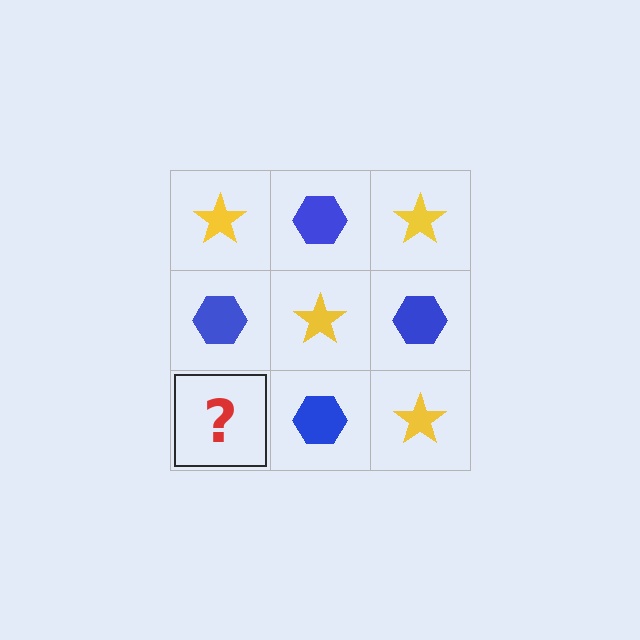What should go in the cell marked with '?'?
The missing cell should contain a yellow star.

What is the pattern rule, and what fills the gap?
The rule is that it alternates yellow star and blue hexagon in a checkerboard pattern. The gap should be filled with a yellow star.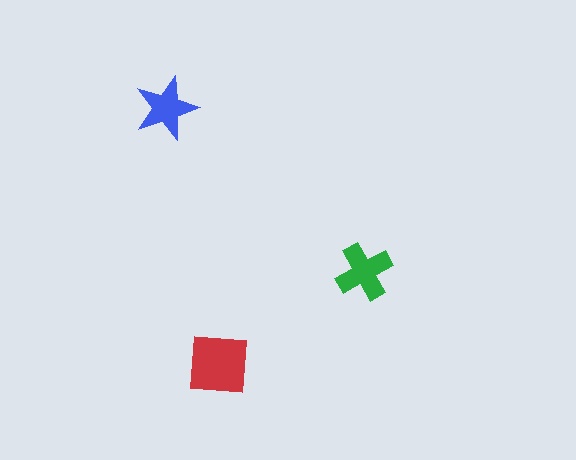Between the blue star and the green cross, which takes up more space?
The green cross.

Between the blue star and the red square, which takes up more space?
The red square.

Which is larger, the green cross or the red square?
The red square.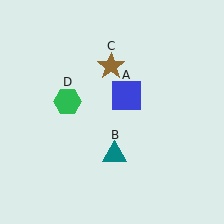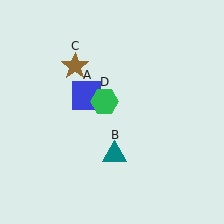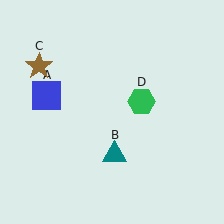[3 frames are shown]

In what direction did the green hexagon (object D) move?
The green hexagon (object D) moved right.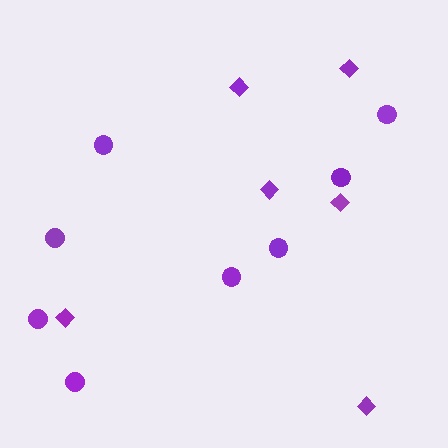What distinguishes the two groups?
There are 2 groups: one group of diamonds (6) and one group of circles (8).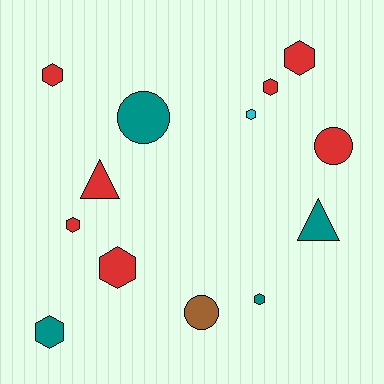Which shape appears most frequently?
Hexagon, with 8 objects.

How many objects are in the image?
There are 13 objects.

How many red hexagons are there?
There are 5 red hexagons.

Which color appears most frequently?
Red, with 7 objects.